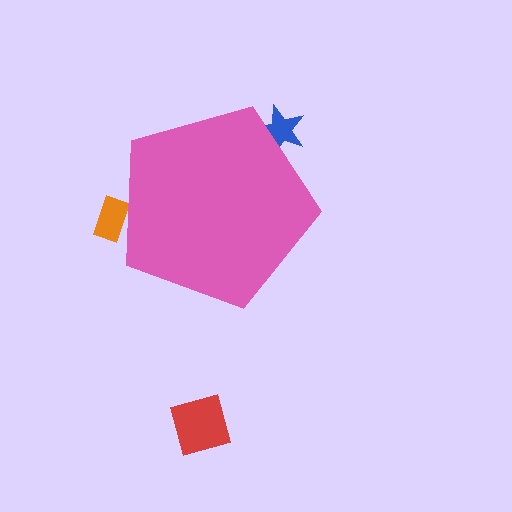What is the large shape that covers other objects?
A pink pentagon.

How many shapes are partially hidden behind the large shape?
2 shapes are partially hidden.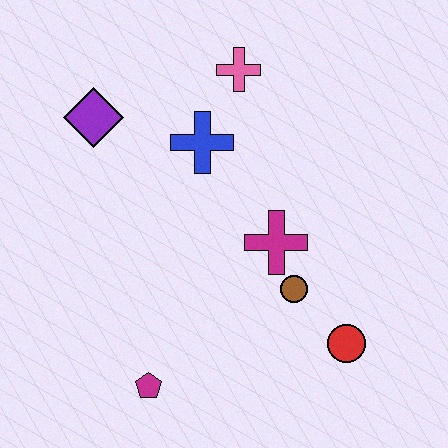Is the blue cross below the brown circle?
No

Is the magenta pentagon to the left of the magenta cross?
Yes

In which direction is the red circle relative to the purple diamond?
The red circle is to the right of the purple diamond.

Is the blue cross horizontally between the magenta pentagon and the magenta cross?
Yes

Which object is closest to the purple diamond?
The blue cross is closest to the purple diamond.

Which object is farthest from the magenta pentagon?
The pink cross is farthest from the magenta pentagon.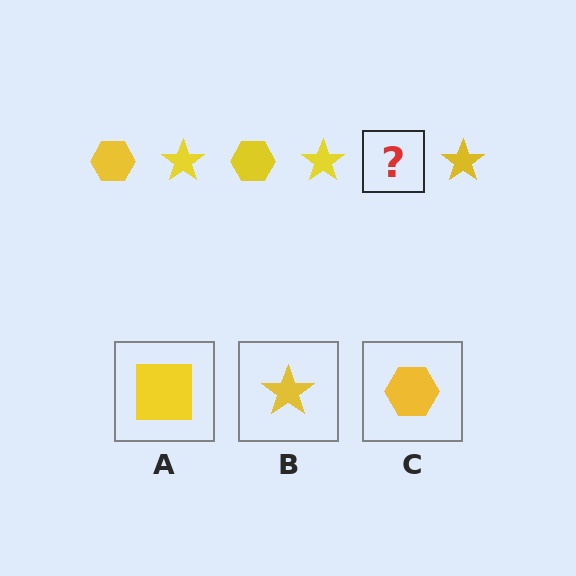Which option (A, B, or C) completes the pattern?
C.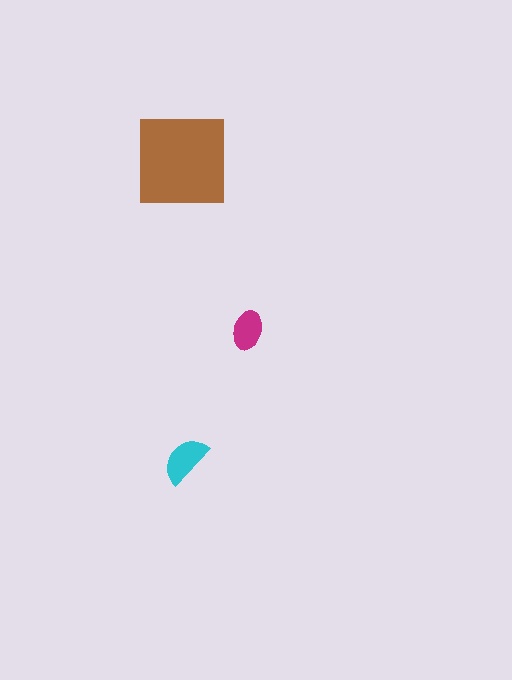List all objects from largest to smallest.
The brown square, the cyan semicircle, the magenta ellipse.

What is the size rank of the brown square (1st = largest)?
1st.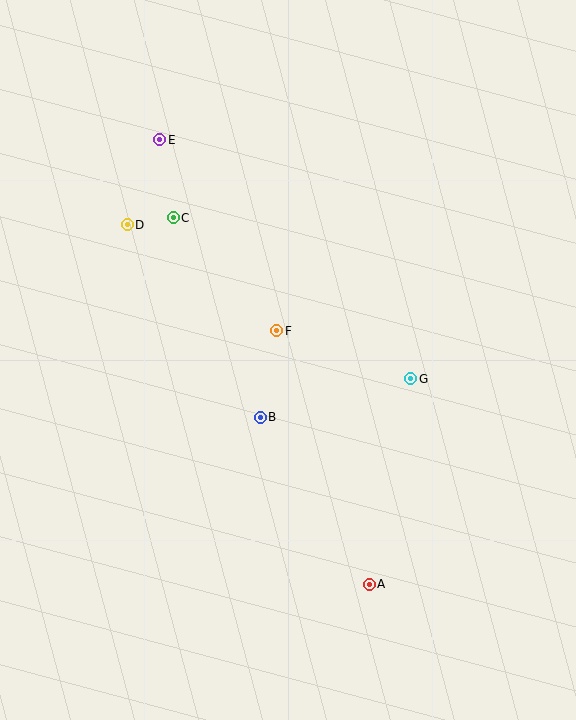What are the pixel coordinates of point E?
Point E is at (160, 140).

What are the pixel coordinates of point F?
Point F is at (277, 331).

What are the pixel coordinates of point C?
Point C is at (173, 218).